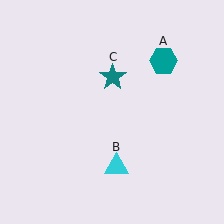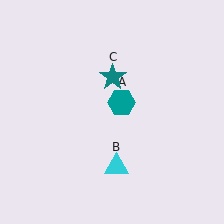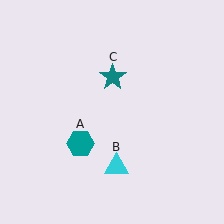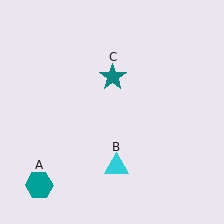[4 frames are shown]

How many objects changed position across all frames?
1 object changed position: teal hexagon (object A).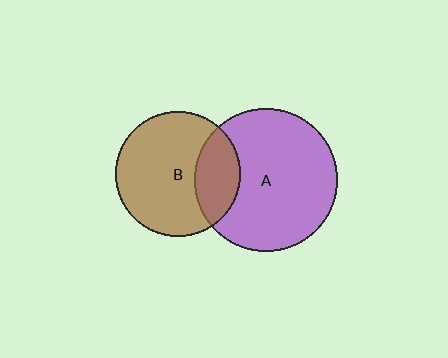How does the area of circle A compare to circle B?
Approximately 1.3 times.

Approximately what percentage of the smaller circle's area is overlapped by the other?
Approximately 25%.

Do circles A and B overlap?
Yes.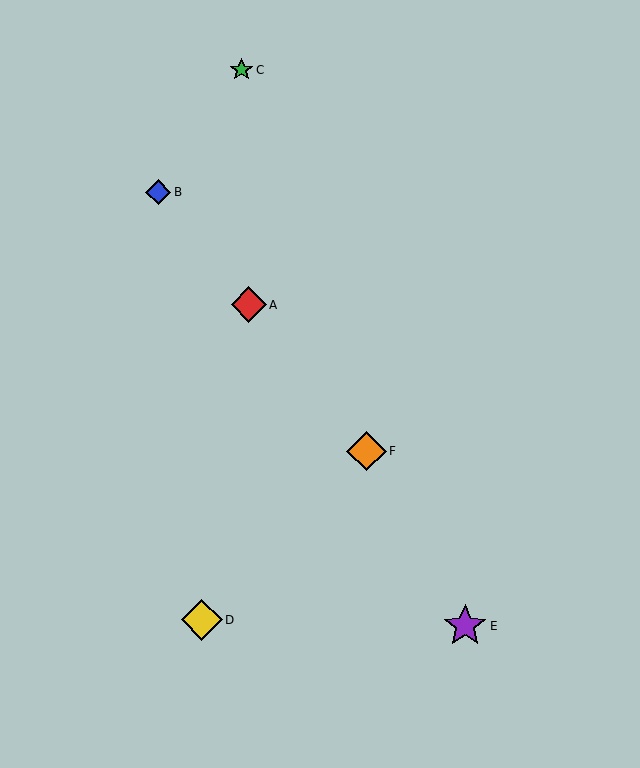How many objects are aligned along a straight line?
3 objects (A, B, F) are aligned along a straight line.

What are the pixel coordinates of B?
Object B is at (158, 192).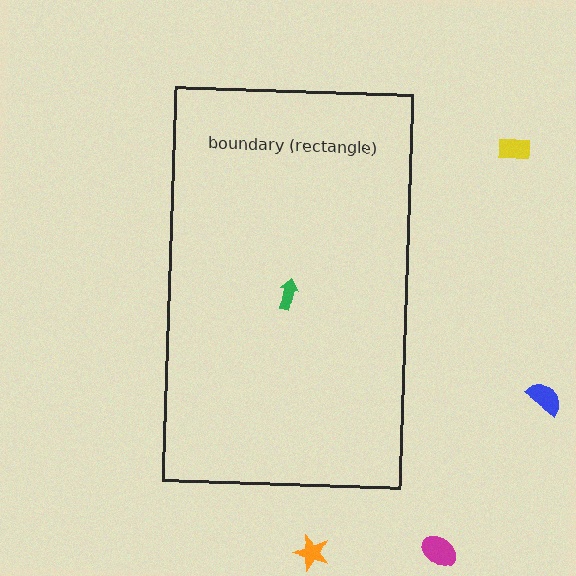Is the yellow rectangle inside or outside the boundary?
Outside.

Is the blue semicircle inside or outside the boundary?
Outside.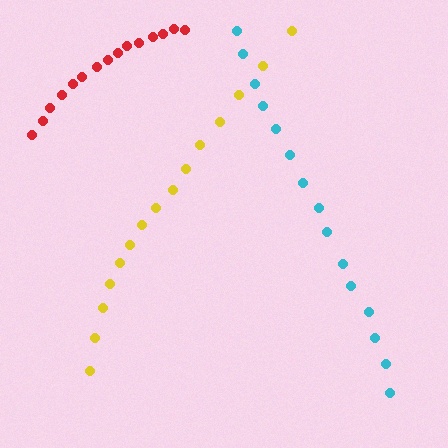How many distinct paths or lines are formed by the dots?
There are 3 distinct paths.